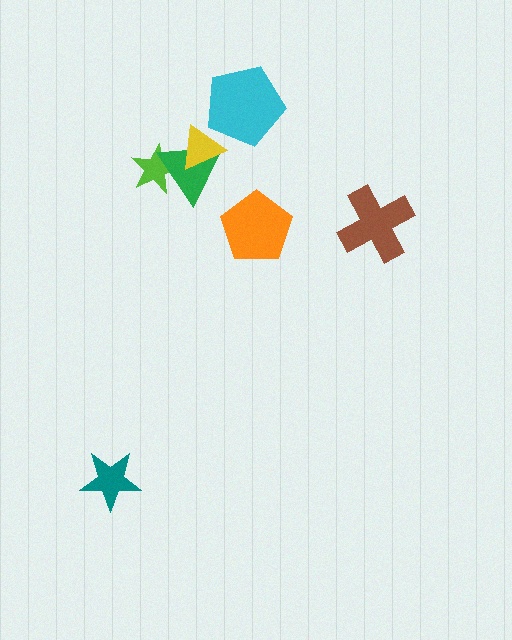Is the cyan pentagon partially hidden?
Yes, it is partially covered by another shape.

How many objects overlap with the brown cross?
0 objects overlap with the brown cross.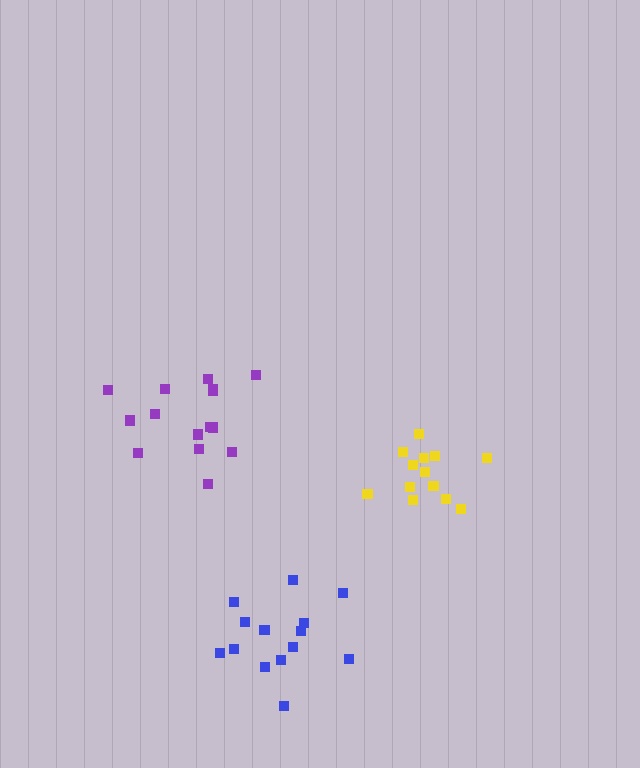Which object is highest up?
The purple cluster is topmost.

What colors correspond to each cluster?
The clusters are colored: purple, yellow, blue.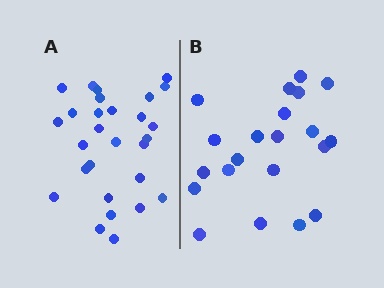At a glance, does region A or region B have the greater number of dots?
Region A (the left region) has more dots.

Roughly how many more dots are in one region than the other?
Region A has roughly 8 or so more dots than region B.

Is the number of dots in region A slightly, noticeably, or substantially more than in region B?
Region A has noticeably more, but not dramatically so. The ratio is roughly 1.3 to 1.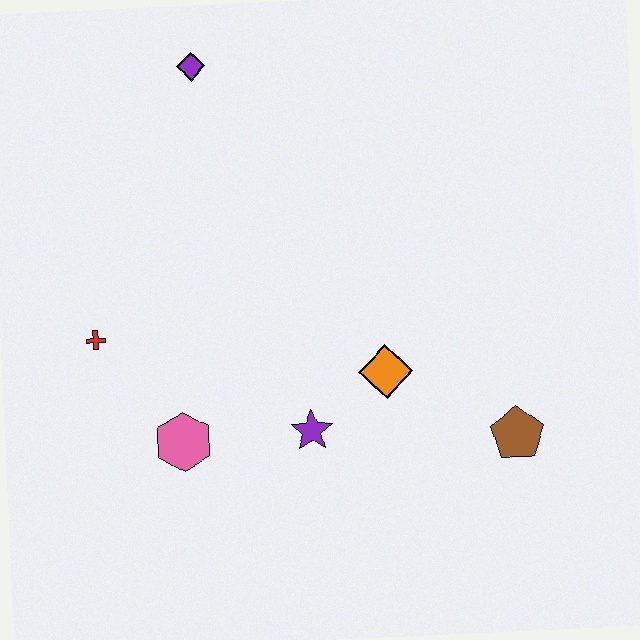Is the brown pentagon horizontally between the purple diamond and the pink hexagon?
No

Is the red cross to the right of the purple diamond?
No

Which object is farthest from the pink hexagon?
The purple diamond is farthest from the pink hexagon.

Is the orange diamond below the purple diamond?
Yes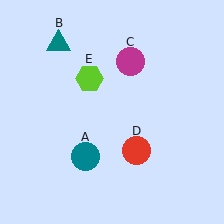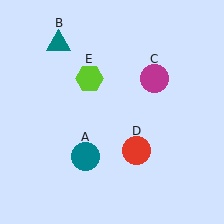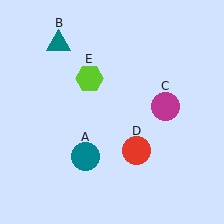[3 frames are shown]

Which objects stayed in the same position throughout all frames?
Teal circle (object A) and teal triangle (object B) and red circle (object D) and lime hexagon (object E) remained stationary.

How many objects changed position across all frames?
1 object changed position: magenta circle (object C).